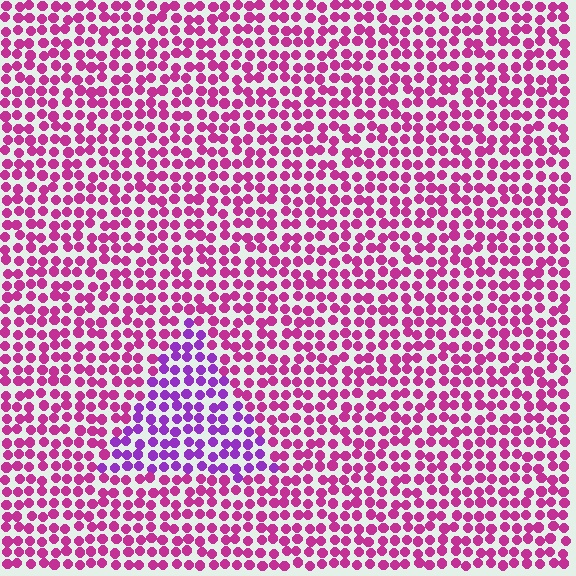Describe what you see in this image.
The image is filled with small magenta elements in a uniform arrangement. A triangle-shaped region is visible where the elements are tinted to a slightly different hue, forming a subtle color boundary.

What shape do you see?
I see a triangle.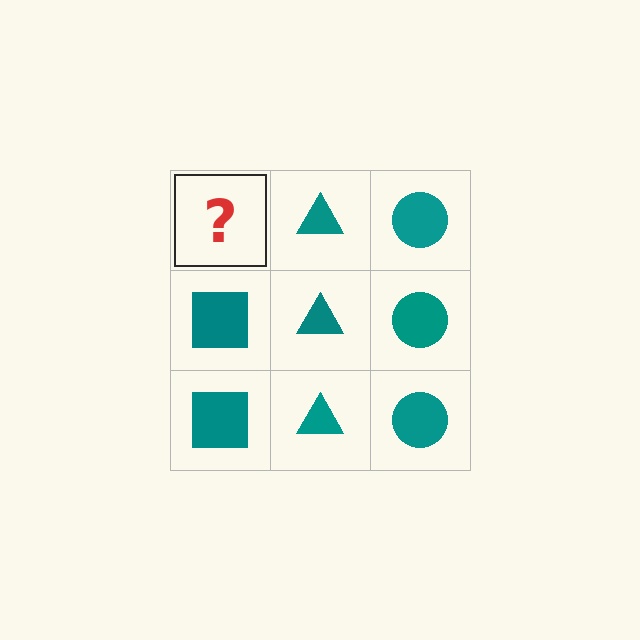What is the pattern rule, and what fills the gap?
The rule is that each column has a consistent shape. The gap should be filled with a teal square.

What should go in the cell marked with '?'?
The missing cell should contain a teal square.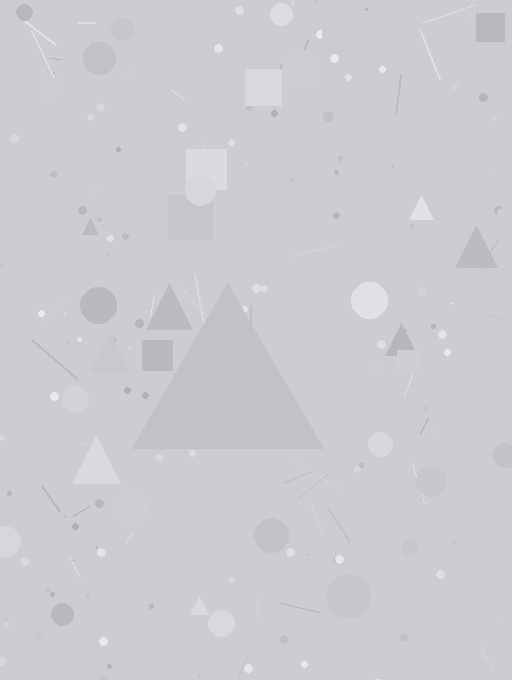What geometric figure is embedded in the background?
A triangle is embedded in the background.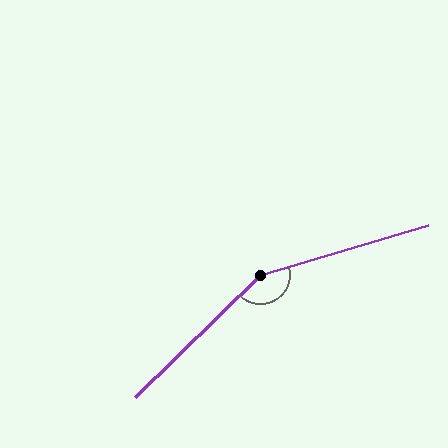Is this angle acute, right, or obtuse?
It is obtuse.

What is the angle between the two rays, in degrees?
Approximately 152 degrees.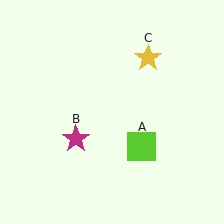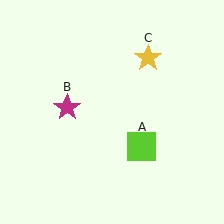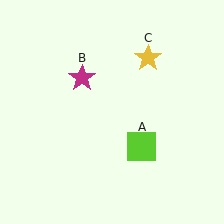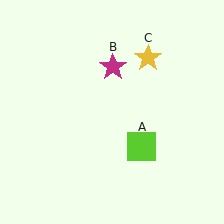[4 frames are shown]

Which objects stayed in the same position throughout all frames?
Lime square (object A) and yellow star (object C) remained stationary.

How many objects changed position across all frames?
1 object changed position: magenta star (object B).